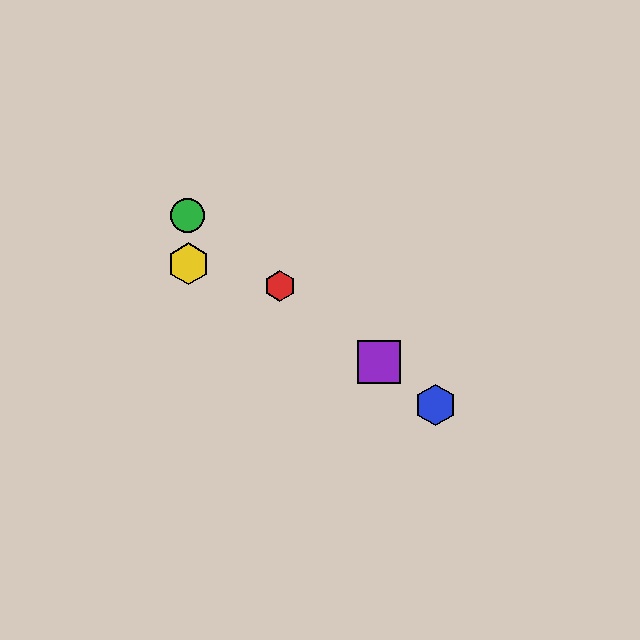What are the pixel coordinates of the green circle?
The green circle is at (188, 216).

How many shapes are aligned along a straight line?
4 shapes (the red hexagon, the blue hexagon, the green circle, the purple square) are aligned along a straight line.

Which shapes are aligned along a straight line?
The red hexagon, the blue hexagon, the green circle, the purple square are aligned along a straight line.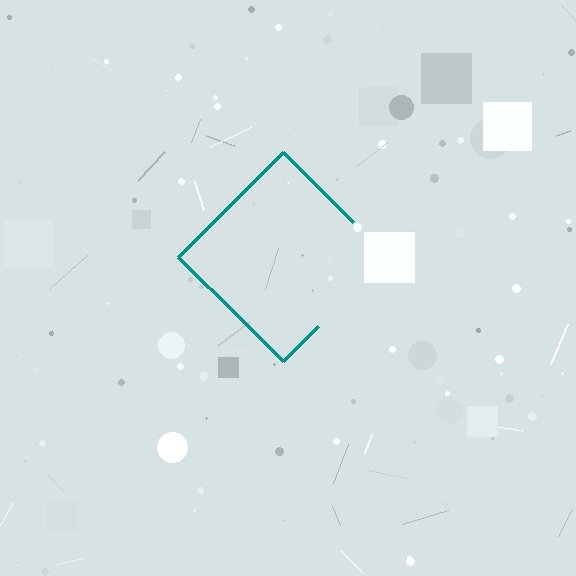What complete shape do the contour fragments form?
The contour fragments form a diamond.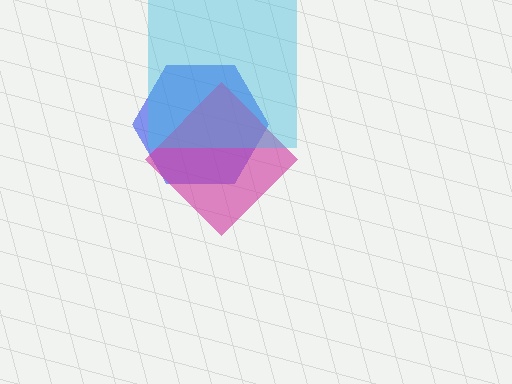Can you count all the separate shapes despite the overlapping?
Yes, there are 3 separate shapes.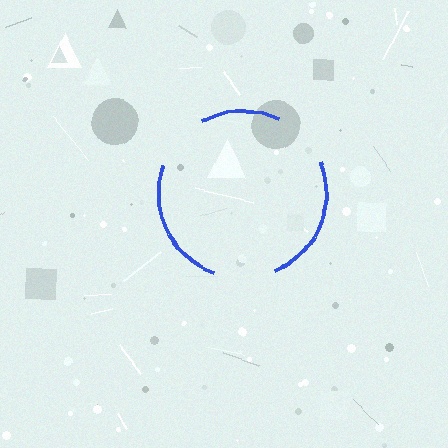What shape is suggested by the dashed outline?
The dashed outline suggests a circle.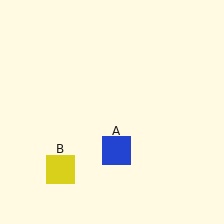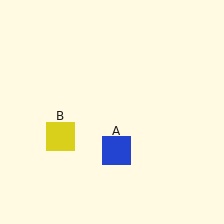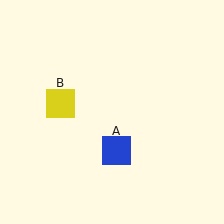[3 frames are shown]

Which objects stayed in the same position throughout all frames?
Blue square (object A) remained stationary.